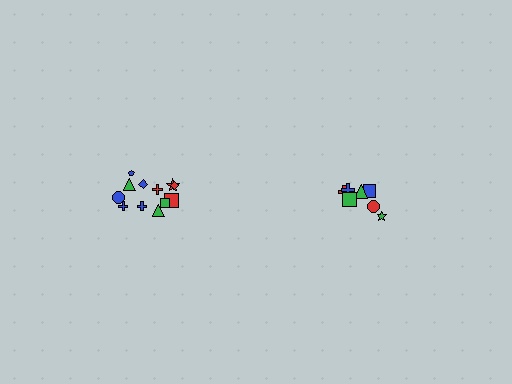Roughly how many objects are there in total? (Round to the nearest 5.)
Roughly 20 objects in total.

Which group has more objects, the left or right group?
The left group.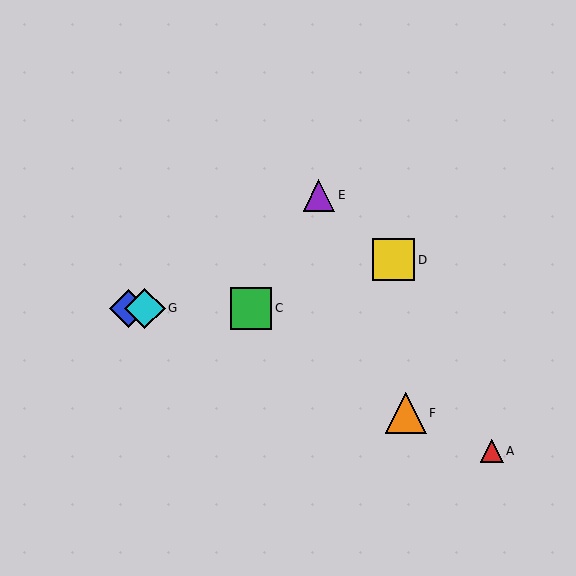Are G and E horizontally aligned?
No, G is at y≈308 and E is at y≈195.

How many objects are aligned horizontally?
3 objects (B, C, G) are aligned horizontally.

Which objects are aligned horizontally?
Objects B, C, G are aligned horizontally.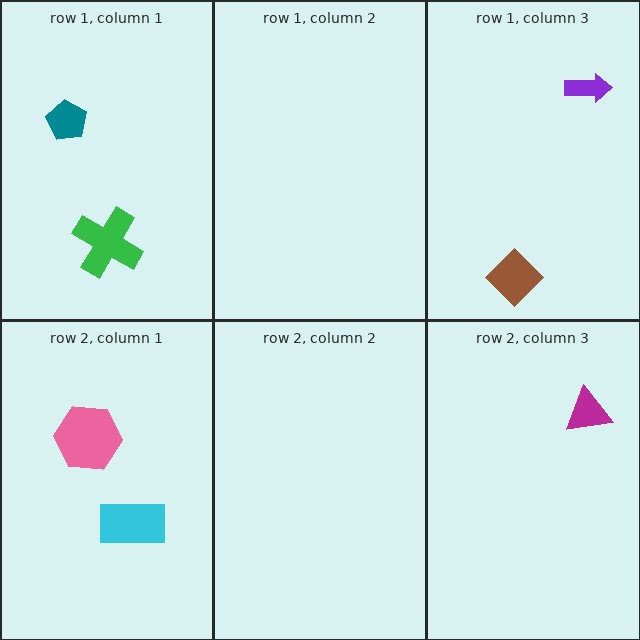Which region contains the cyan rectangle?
The row 2, column 1 region.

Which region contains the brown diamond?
The row 1, column 3 region.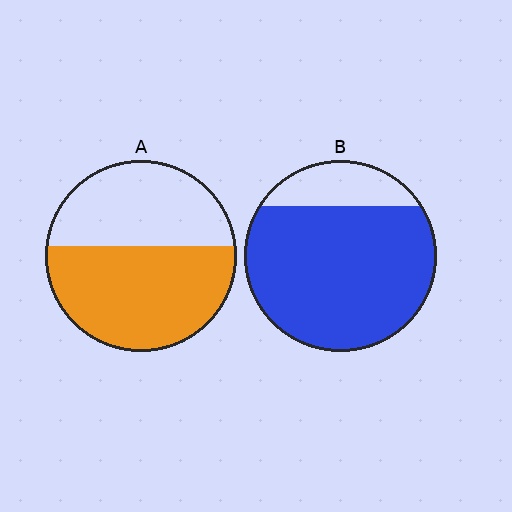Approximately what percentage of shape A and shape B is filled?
A is approximately 55% and B is approximately 80%.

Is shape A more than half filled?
Yes.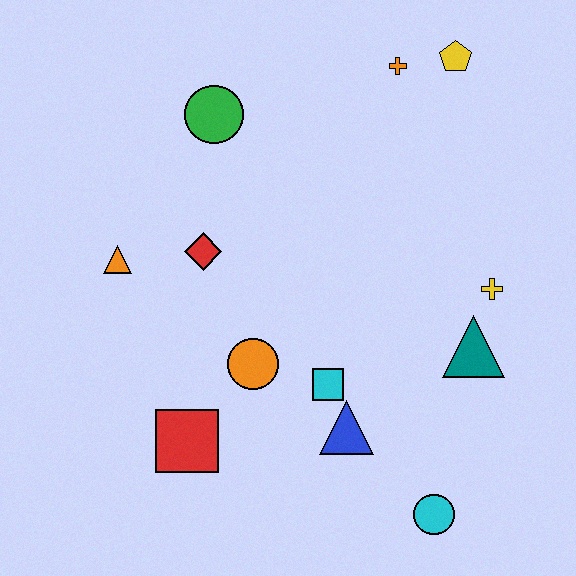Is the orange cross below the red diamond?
No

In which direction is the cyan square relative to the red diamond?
The cyan square is below the red diamond.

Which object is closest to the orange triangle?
The red diamond is closest to the orange triangle.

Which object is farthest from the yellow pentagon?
The red square is farthest from the yellow pentagon.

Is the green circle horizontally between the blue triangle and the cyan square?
No